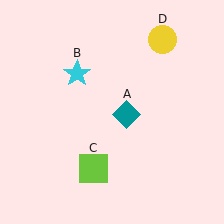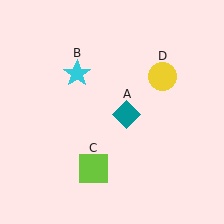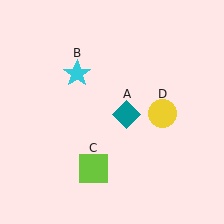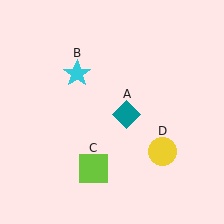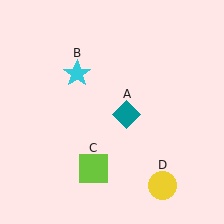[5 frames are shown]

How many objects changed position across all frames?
1 object changed position: yellow circle (object D).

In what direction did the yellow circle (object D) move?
The yellow circle (object D) moved down.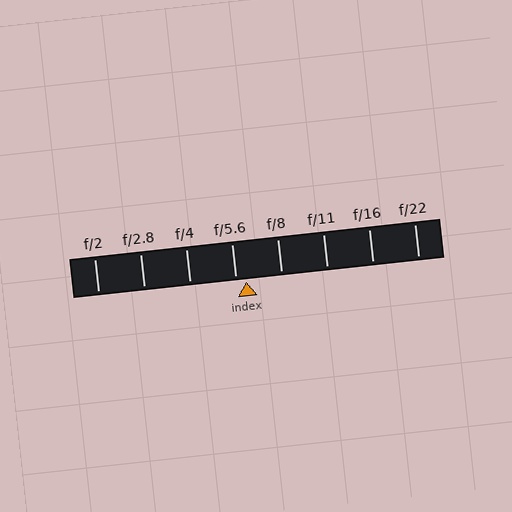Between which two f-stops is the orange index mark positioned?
The index mark is between f/5.6 and f/8.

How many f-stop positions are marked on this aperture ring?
There are 8 f-stop positions marked.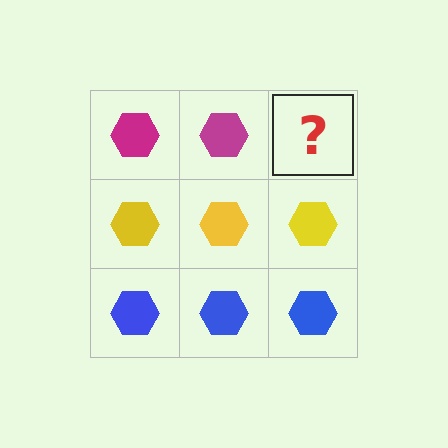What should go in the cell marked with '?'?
The missing cell should contain a magenta hexagon.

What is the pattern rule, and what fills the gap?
The rule is that each row has a consistent color. The gap should be filled with a magenta hexagon.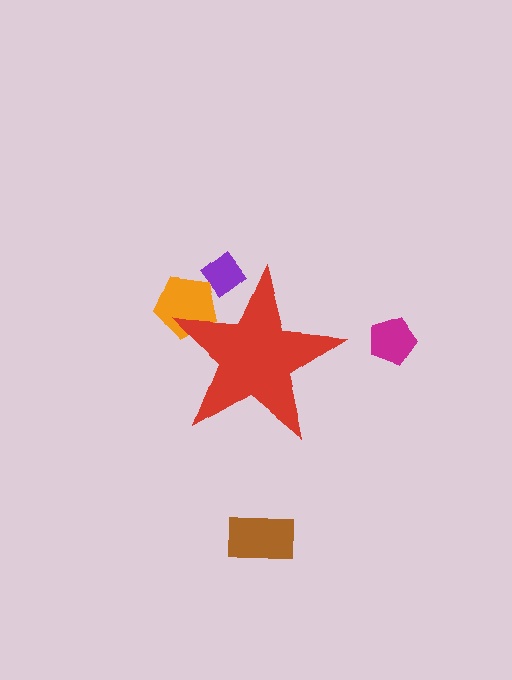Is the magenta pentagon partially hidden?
No, the magenta pentagon is fully visible.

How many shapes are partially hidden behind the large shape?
2 shapes are partially hidden.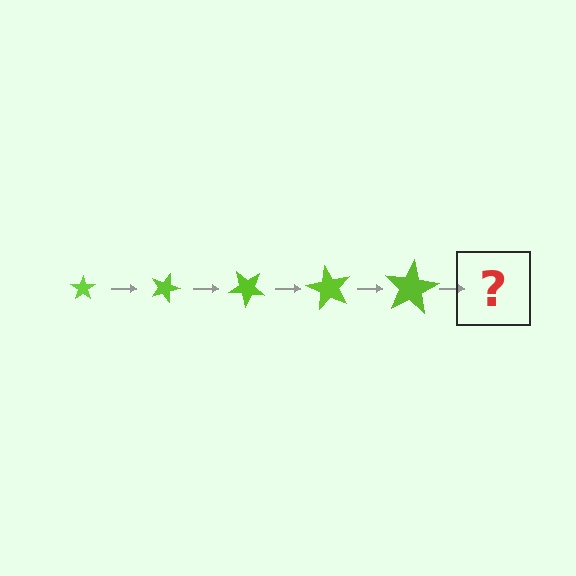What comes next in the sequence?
The next element should be a star, larger than the previous one and rotated 100 degrees from the start.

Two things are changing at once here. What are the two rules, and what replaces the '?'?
The two rules are that the star grows larger each step and it rotates 20 degrees each step. The '?' should be a star, larger than the previous one and rotated 100 degrees from the start.